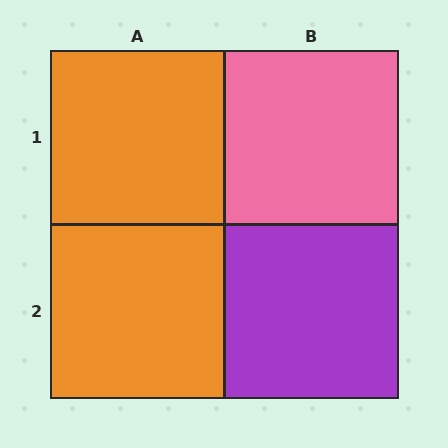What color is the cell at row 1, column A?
Orange.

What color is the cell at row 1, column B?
Pink.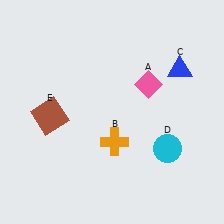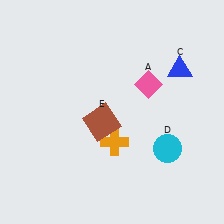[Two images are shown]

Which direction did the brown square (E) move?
The brown square (E) moved right.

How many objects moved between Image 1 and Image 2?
1 object moved between the two images.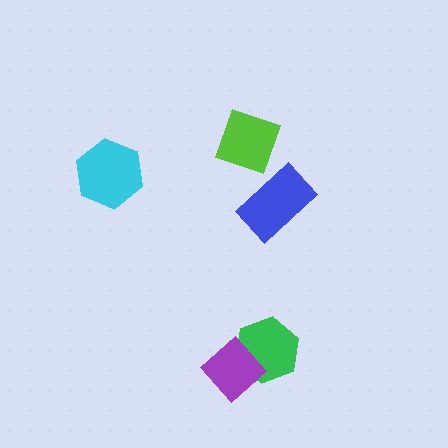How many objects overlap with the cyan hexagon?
0 objects overlap with the cyan hexagon.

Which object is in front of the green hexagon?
The purple diamond is in front of the green hexagon.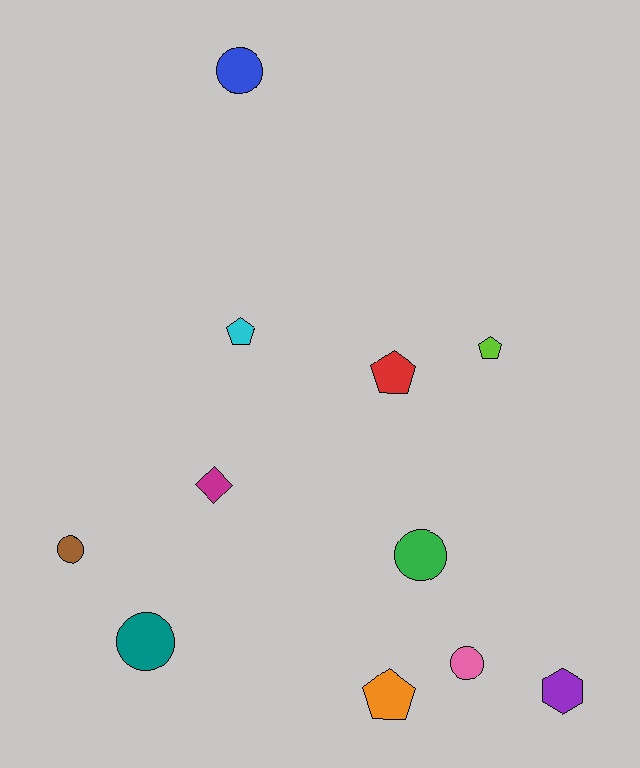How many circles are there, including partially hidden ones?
There are 5 circles.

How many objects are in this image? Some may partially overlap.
There are 11 objects.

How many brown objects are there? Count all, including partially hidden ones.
There is 1 brown object.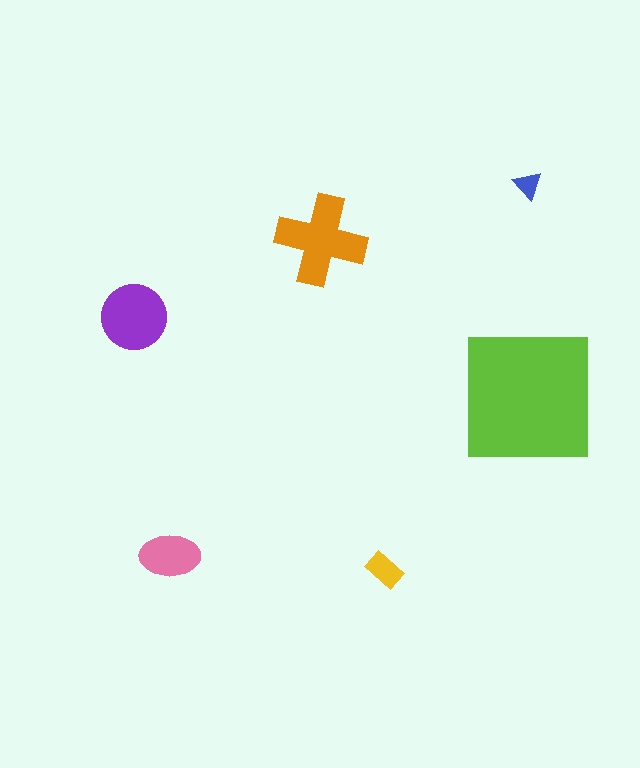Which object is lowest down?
The yellow rectangle is bottommost.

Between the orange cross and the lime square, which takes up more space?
The lime square.